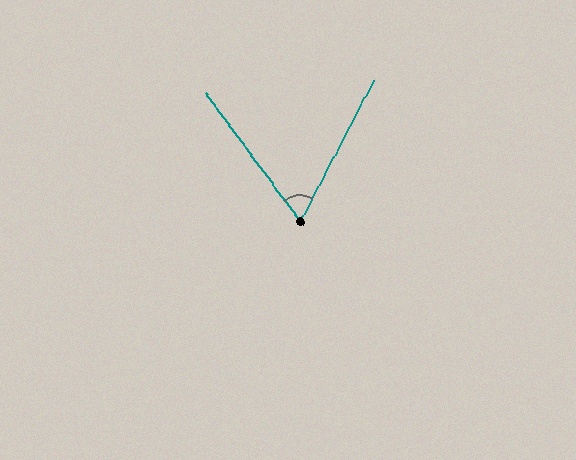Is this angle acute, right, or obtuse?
It is acute.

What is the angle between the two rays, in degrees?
Approximately 64 degrees.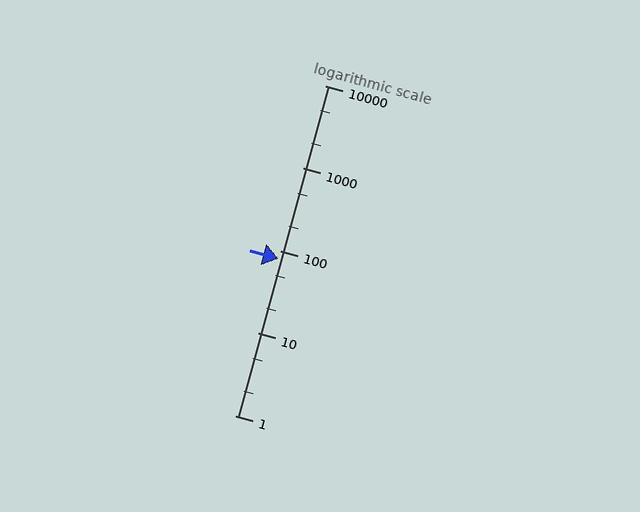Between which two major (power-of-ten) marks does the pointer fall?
The pointer is between 10 and 100.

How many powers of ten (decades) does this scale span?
The scale spans 4 decades, from 1 to 10000.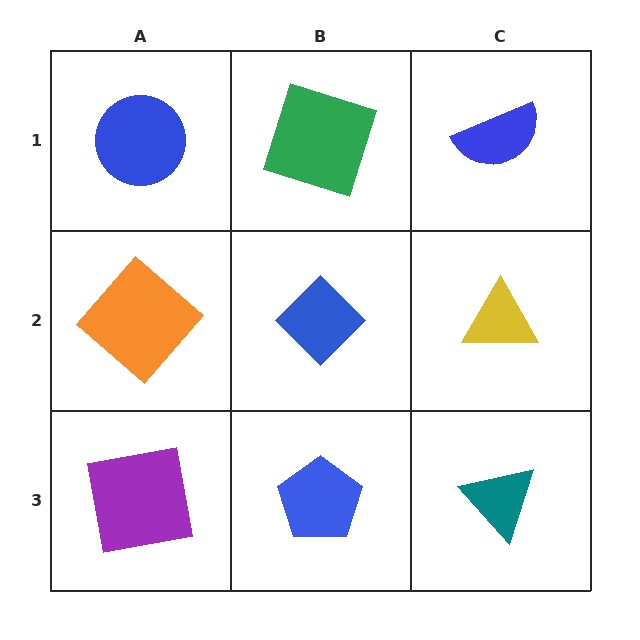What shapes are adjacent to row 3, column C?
A yellow triangle (row 2, column C), a blue pentagon (row 3, column B).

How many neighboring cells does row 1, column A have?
2.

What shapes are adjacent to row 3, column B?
A blue diamond (row 2, column B), a purple square (row 3, column A), a teal triangle (row 3, column C).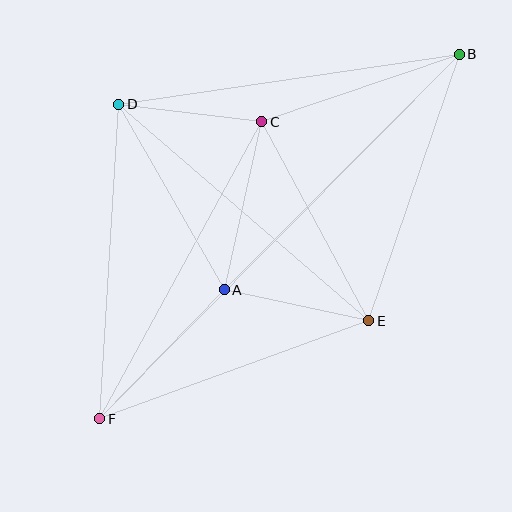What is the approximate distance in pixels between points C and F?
The distance between C and F is approximately 338 pixels.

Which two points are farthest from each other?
Points B and F are farthest from each other.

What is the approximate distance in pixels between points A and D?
The distance between A and D is approximately 213 pixels.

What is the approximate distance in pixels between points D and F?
The distance between D and F is approximately 315 pixels.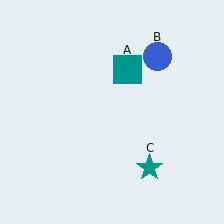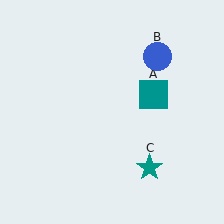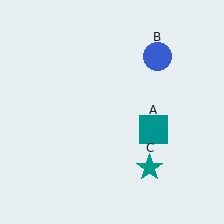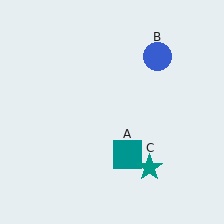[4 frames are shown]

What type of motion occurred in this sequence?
The teal square (object A) rotated clockwise around the center of the scene.